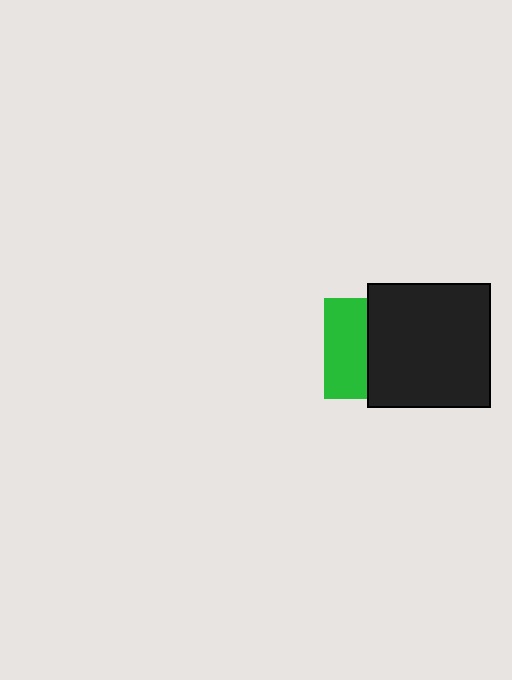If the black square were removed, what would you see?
You would see the complete green square.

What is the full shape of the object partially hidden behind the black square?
The partially hidden object is a green square.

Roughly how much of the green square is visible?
A small part of it is visible (roughly 43%).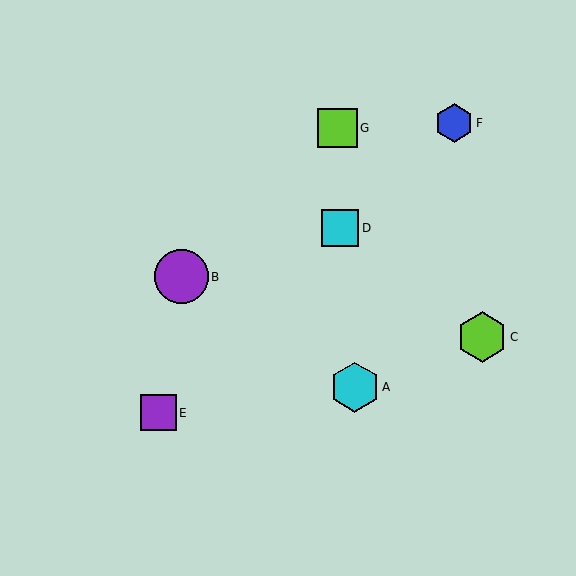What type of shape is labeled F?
Shape F is a blue hexagon.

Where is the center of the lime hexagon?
The center of the lime hexagon is at (482, 337).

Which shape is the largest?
The purple circle (labeled B) is the largest.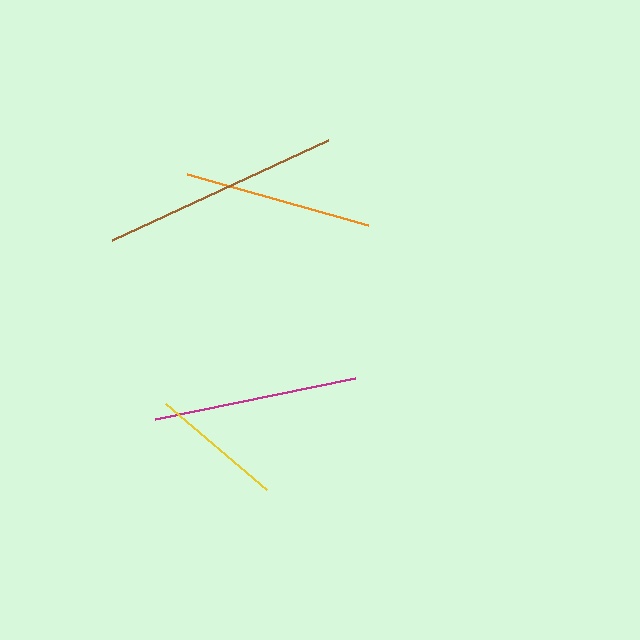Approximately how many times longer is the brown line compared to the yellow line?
The brown line is approximately 1.8 times the length of the yellow line.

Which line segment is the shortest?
The yellow line is the shortest at approximately 133 pixels.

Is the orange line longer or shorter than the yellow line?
The orange line is longer than the yellow line.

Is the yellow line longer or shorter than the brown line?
The brown line is longer than the yellow line.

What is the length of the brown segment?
The brown segment is approximately 239 pixels long.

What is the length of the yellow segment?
The yellow segment is approximately 133 pixels long.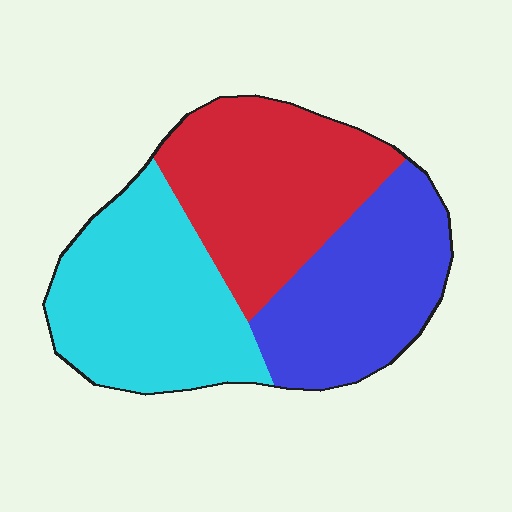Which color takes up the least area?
Blue, at roughly 30%.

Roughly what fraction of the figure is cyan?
Cyan takes up between a third and a half of the figure.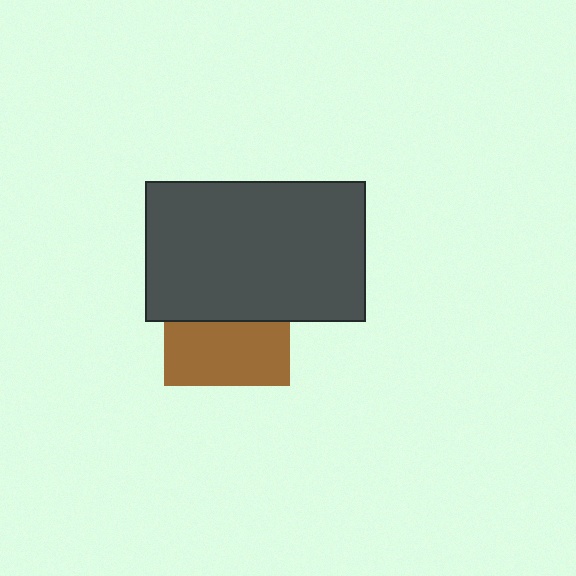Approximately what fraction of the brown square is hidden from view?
Roughly 49% of the brown square is hidden behind the dark gray rectangle.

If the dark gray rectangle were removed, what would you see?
You would see the complete brown square.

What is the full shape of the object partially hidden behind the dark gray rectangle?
The partially hidden object is a brown square.